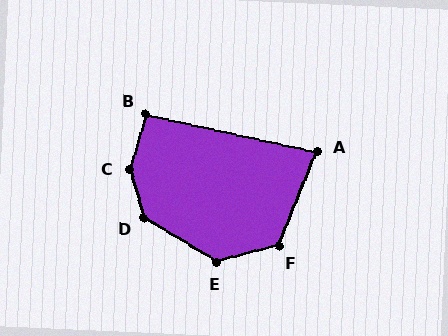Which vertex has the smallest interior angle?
A, at approximately 80 degrees.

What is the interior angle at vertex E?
Approximately 133 degrees (obtuse).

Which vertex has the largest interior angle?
C, at approximately 147 degrees.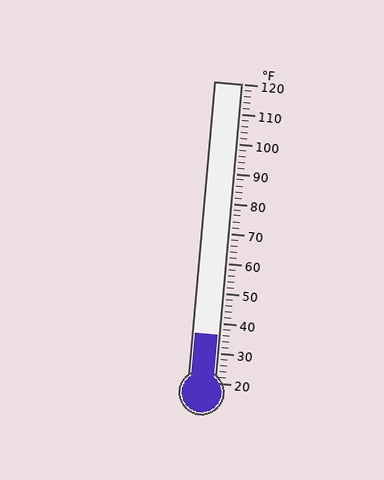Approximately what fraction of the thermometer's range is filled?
The thermometer is filled to approximately 15% of its range.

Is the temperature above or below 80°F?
The temperature is below 80°F.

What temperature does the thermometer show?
The thermometer shows approximately 36°F.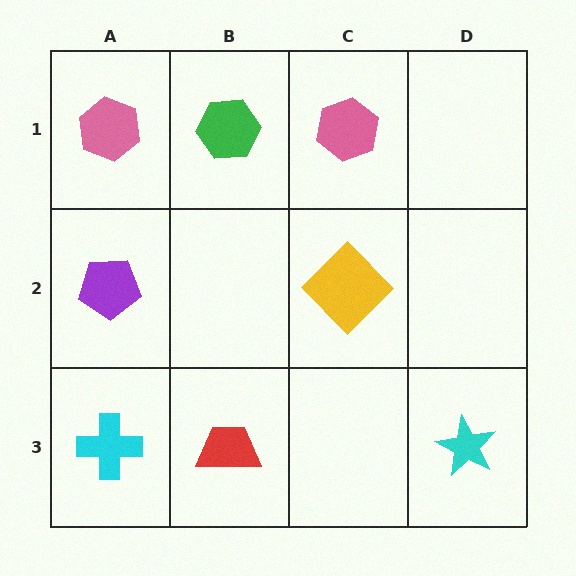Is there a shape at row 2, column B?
No, that cell is empty.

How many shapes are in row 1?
3 shapes.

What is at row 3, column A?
A cyan cross.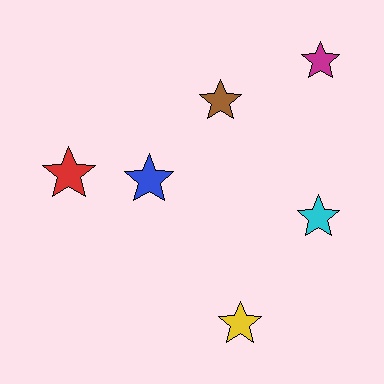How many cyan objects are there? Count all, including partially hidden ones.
There is 1 cyan object.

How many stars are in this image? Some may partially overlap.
There are 6 stars.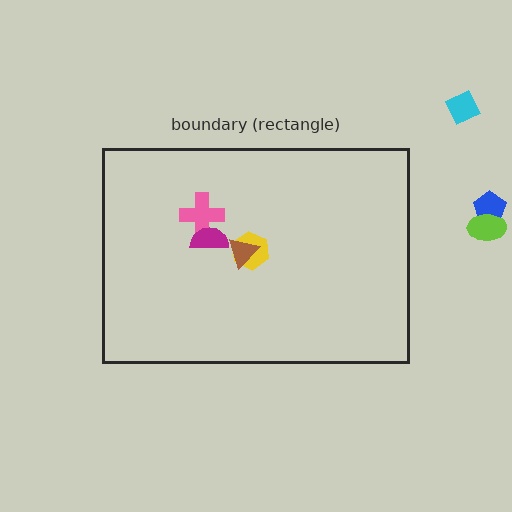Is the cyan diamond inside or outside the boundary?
Outside.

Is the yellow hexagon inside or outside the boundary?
Inside.